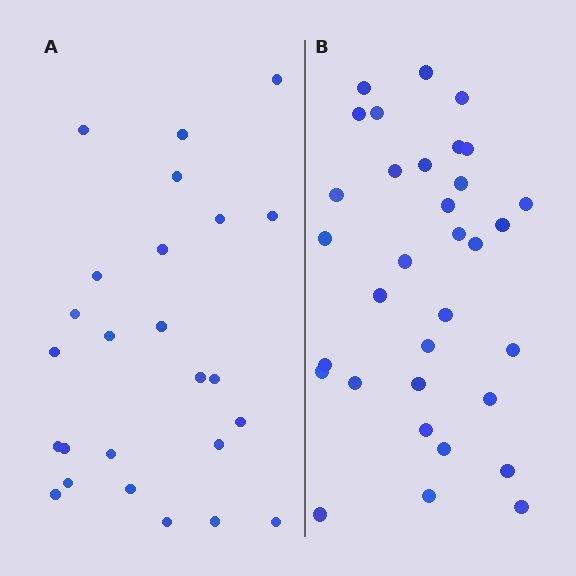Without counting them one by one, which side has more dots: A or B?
Region B (the right region) has more dots.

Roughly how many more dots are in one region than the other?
Region B has roughly 8 or so more dots than region A.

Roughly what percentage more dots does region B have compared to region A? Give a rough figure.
About 30% more.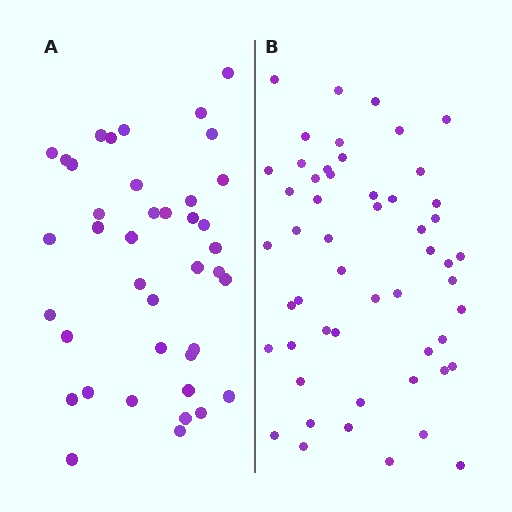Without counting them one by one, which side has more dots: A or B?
Region B (the right region) has more dots.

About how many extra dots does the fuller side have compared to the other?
Region B has approximately 15 more dots than region A.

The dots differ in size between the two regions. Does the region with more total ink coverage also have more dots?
No. Region A has more total ink coverage because its dots are larger, but region B actually contains more individual dots. Total area can be misleading — the number of items is what matters here.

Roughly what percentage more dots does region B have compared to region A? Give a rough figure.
About 30% more.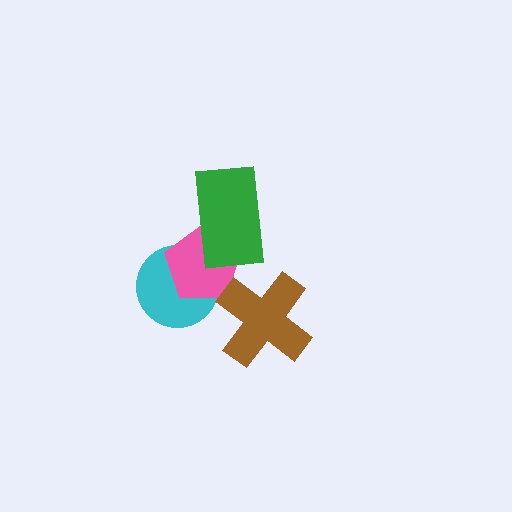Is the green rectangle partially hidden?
No, no other shape covers it.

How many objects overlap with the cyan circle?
1 object overlaps with the cyan circle.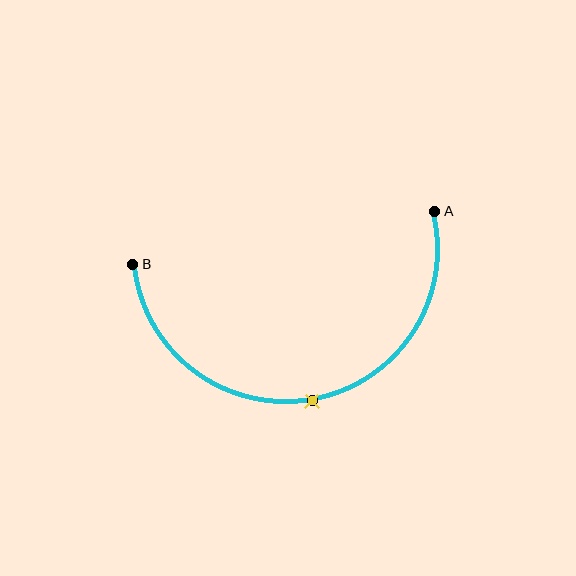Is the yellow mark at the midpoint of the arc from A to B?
Yes. The yellow mark lies on the arc at equal arc-length from both A and B — it is the arc midpoint.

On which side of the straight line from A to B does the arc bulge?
The arc bulges below the straight line connecting A and B.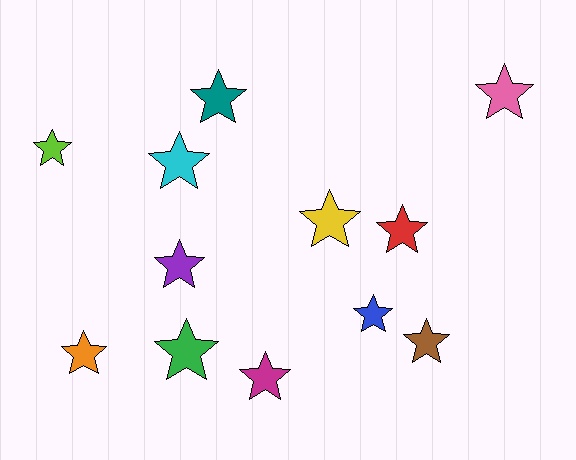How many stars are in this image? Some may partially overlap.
There are 12 stars.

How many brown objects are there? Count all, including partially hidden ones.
There is 1 brown object.